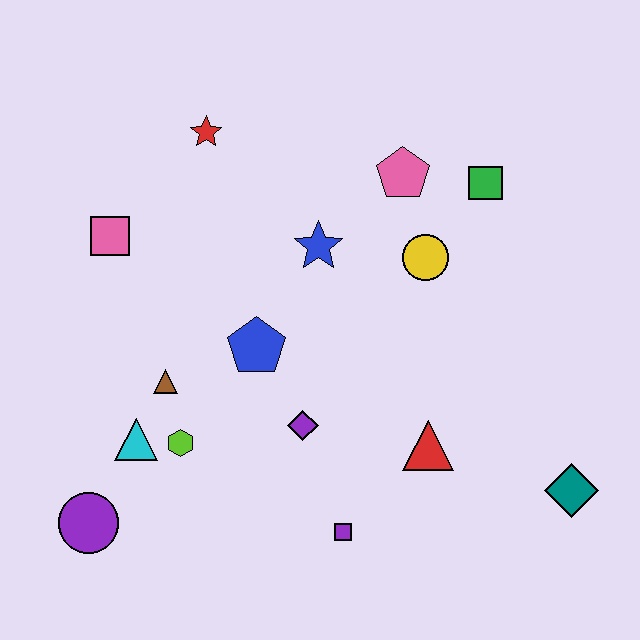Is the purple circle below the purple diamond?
Yes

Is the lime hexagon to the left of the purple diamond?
Yes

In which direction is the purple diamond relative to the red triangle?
The purple diamond is to the left of the red triangle.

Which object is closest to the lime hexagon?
The cyan triangle is closest to the lime hexagon.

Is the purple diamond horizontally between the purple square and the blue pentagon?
Yes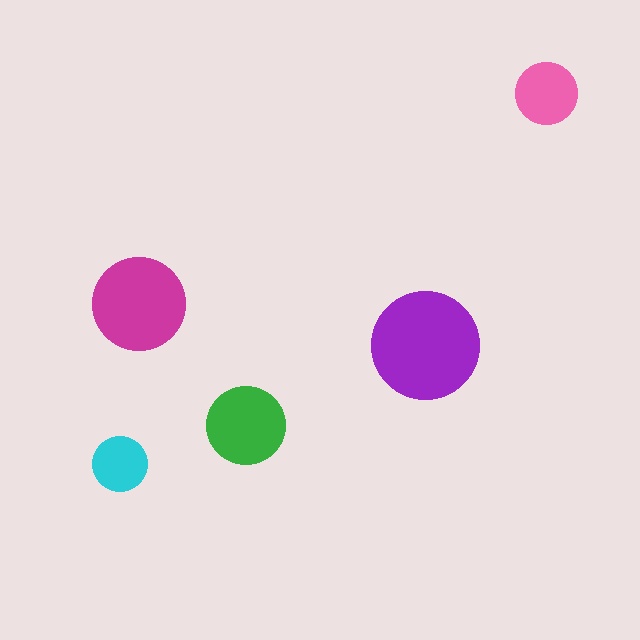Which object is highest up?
The pink circle is topmost.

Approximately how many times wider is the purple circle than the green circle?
About 1.5 times wider.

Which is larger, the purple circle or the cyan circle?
The purple one.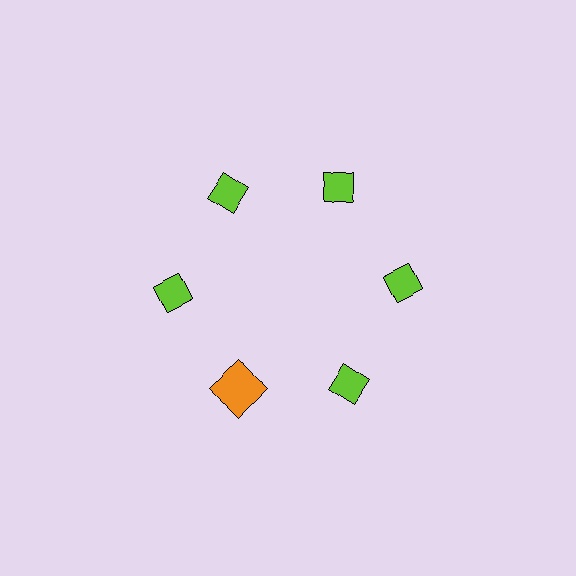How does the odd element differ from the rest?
It differs in both color (orange instead of lime) and shape (square instead of diamond).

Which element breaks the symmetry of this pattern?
The orange square at roughly the 7 o'clock position breaks the symmetry. All other shapes are lime diamonds.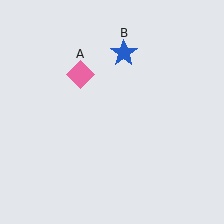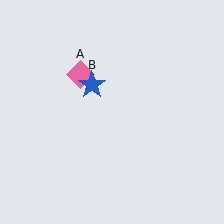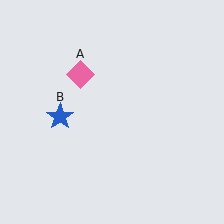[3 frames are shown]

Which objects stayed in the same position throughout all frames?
Pink diamond (object A) remained stationary.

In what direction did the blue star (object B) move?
The blue star (object B) moved down and to the left.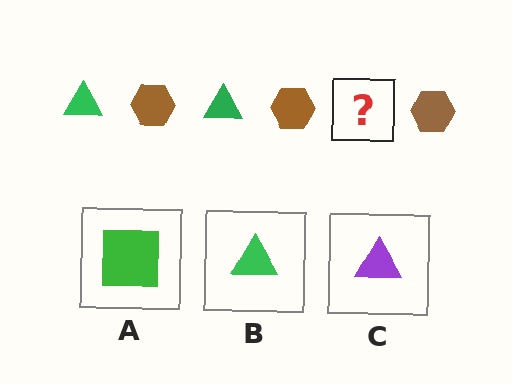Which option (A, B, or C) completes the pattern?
B.